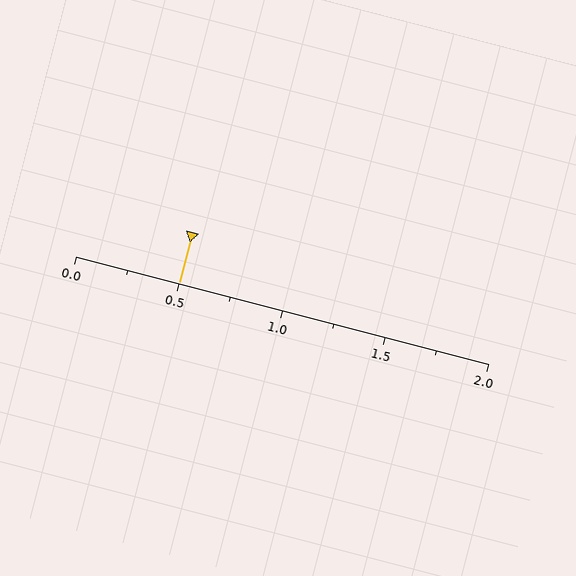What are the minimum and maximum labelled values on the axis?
The axis runs from 0.0 to 2.0.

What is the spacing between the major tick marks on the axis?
The major ticks are spaced 0.5 apart.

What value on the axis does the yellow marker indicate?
The marker indicates approximately 0.5.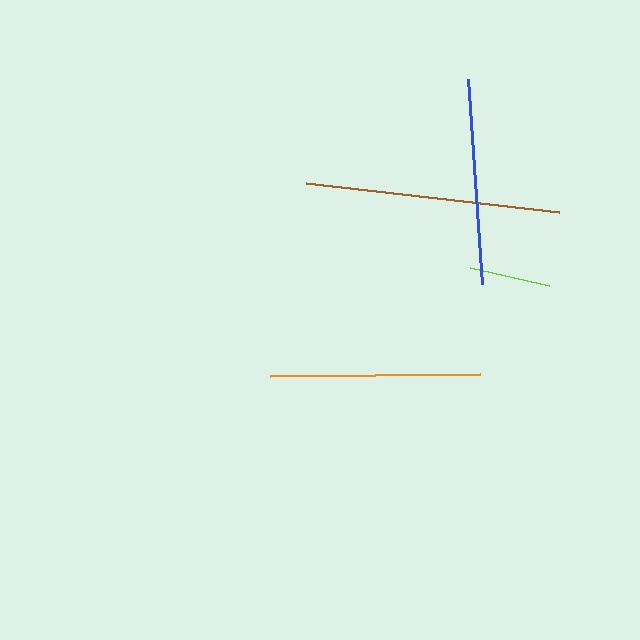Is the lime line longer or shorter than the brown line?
The brown line is longer than the lime line.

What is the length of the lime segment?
The lime segment is approximately 81 pixels long.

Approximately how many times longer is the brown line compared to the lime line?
The brown line is approximately 3.2 times the length of the lime line.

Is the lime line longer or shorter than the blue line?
The blue line is longer than the lime line.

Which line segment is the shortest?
The lime line is the shortest at approximately 81 pixels.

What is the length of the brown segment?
The brown segment is approximately 255 pixels long.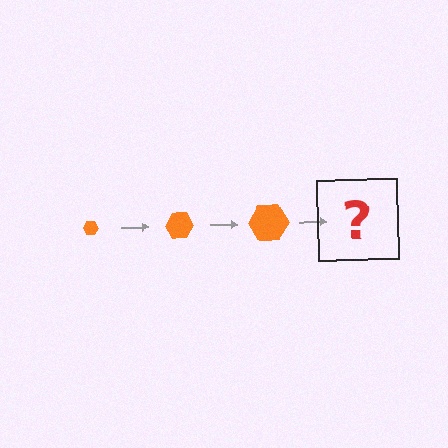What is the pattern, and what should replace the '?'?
The pattern is that the hexagon gets progressively larger each step. The '?' should be an orange hexagon, larger than the previous one.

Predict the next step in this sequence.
The next step is an orange hexagon, larger than the previous one.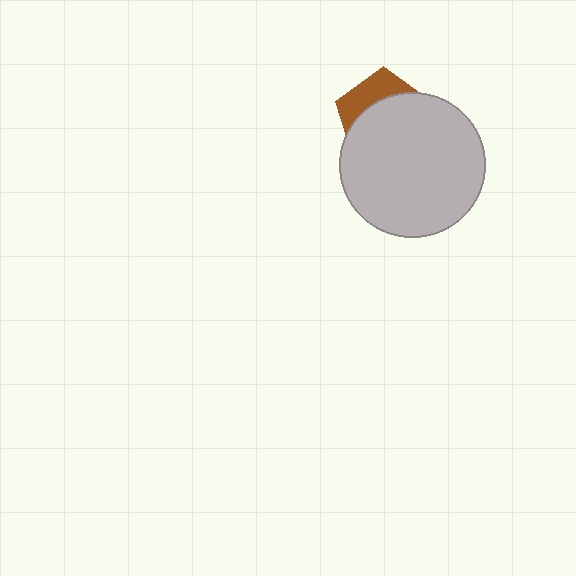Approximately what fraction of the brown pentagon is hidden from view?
Roughly 69% of the brown pentagon is hidden behind the light gray circle.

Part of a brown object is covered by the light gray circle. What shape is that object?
It is a pentagon.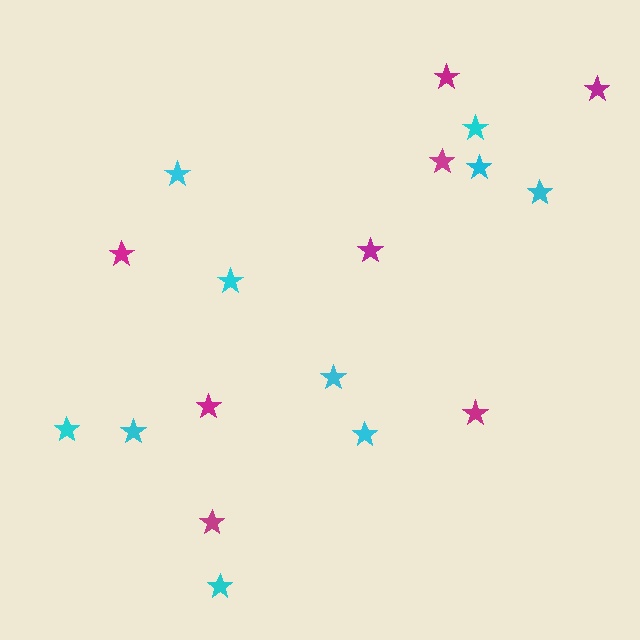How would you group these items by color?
There are 2 groups: one group of magenta stars (8) and one group of cyan stars (10).